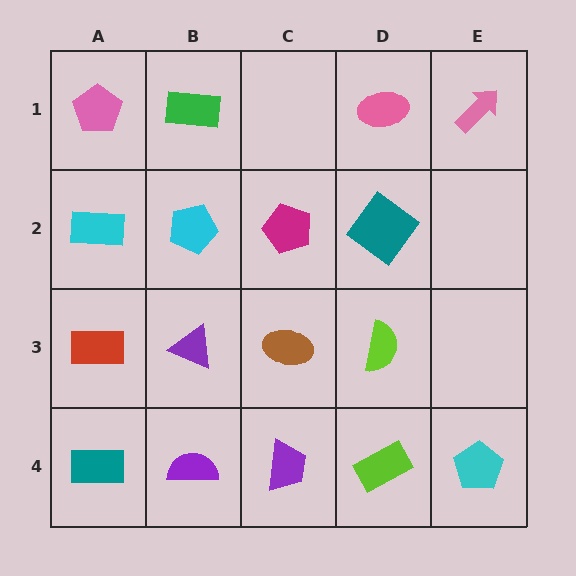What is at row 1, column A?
A pink pentagon.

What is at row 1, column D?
A pink ellipse.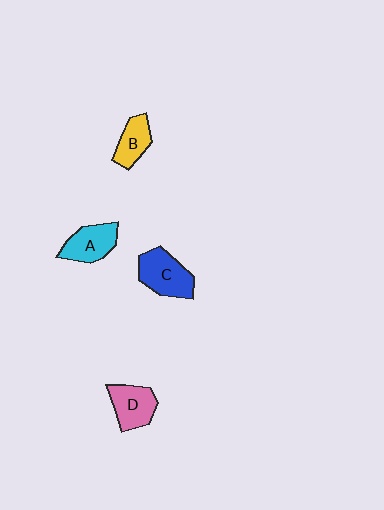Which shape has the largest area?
Shape C (blue).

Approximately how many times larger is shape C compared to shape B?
Approximately 1.5 times.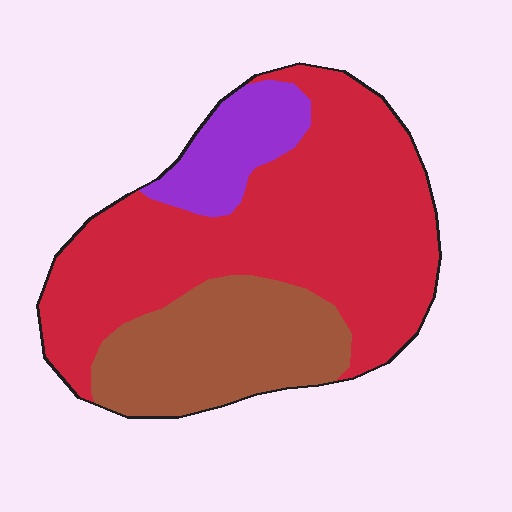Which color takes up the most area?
Red, at roughly 60%.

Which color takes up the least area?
Purple, at roughly 10%.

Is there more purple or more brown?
Brown.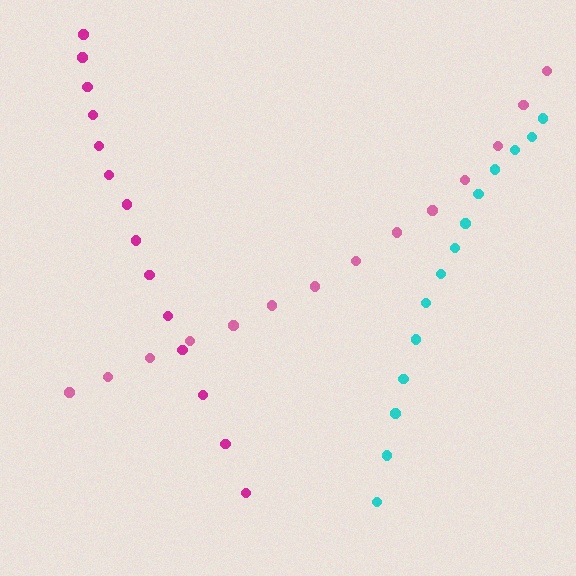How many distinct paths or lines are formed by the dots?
There are 3 distinct paths.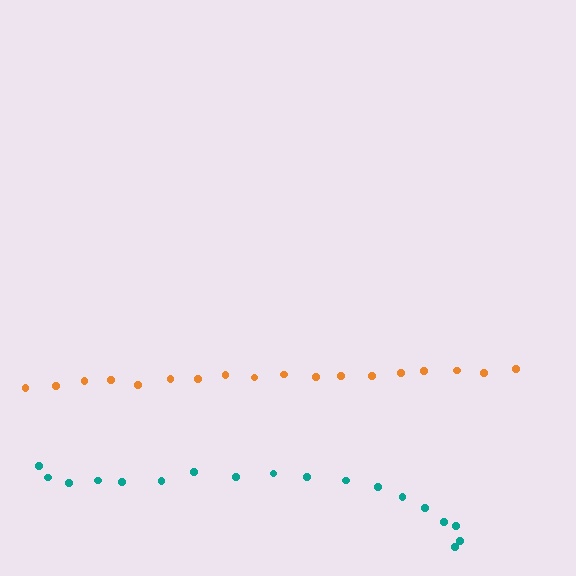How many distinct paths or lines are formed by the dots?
There are 2 distinct paths.